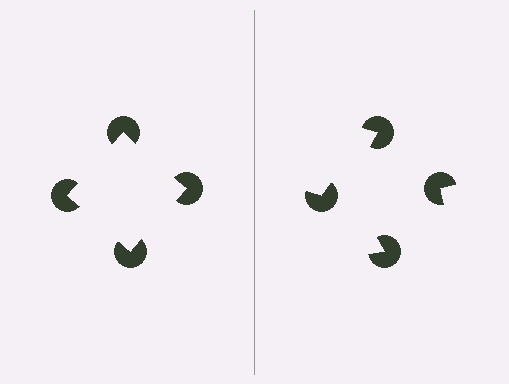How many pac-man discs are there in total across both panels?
8 — 4 on each side.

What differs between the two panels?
The pac-man discs are positioned identically on both sides; only the wedge orientations differ. On the left they align to a square; on the right they are misaligned.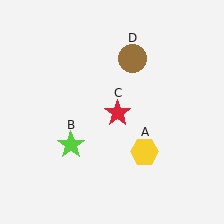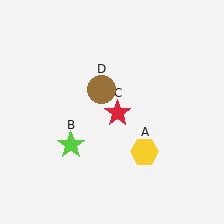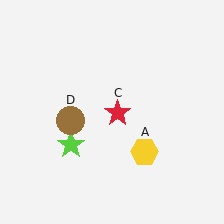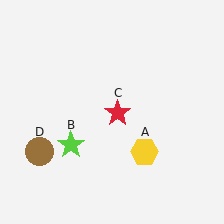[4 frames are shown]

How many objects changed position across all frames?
1 object changed position: brown circle (object D).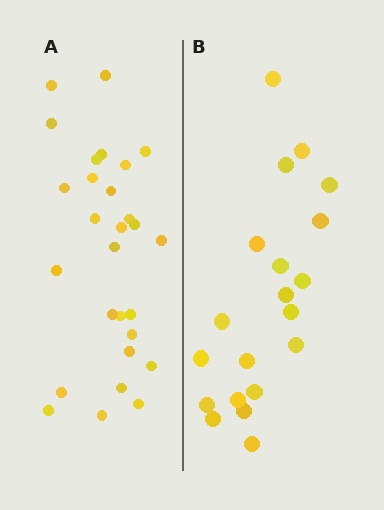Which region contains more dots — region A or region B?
Region A (the left region) has more dots.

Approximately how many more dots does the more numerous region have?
Region A has roughly 8 or so more dots than region B.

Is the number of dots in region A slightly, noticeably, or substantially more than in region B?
Region A has noticeably more, but not dramatically so. The ratio is roughly 1.4 to 1.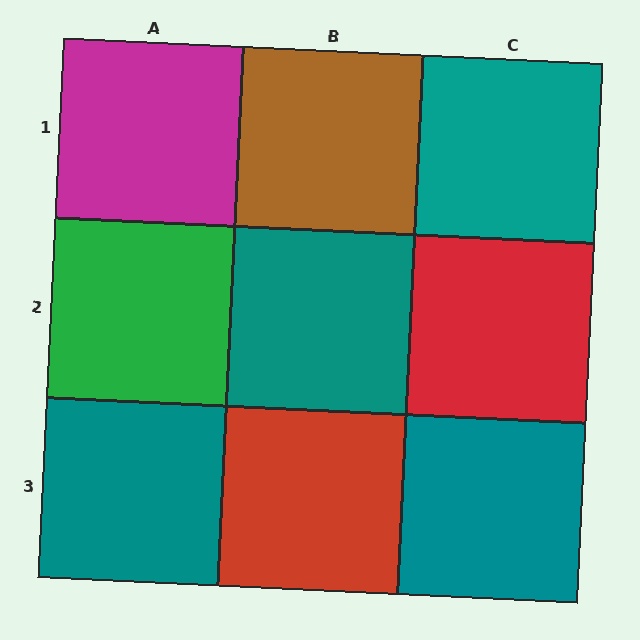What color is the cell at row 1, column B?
Brown.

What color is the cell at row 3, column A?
Teal.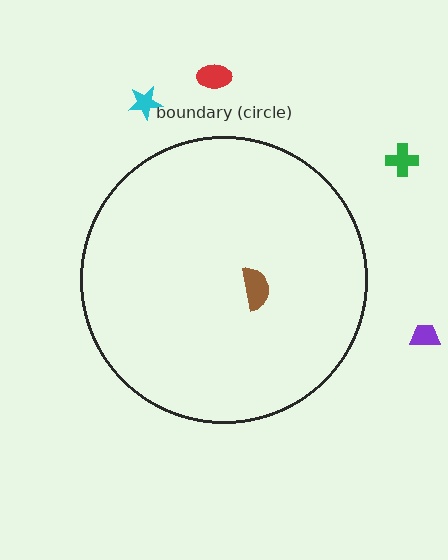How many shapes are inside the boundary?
1 inside, 4 outside.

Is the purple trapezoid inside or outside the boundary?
Outside.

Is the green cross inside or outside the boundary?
Outside.